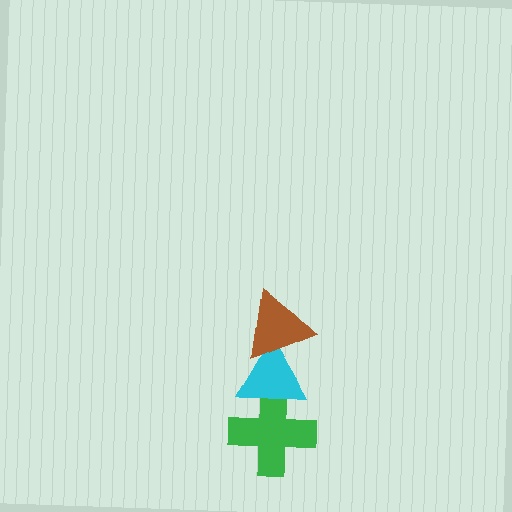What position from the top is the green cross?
The green cross is 3rd from the top.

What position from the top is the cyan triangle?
The cyan triangle is 2nd from the top.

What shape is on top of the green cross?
The cyan triangle is on top of the green cross.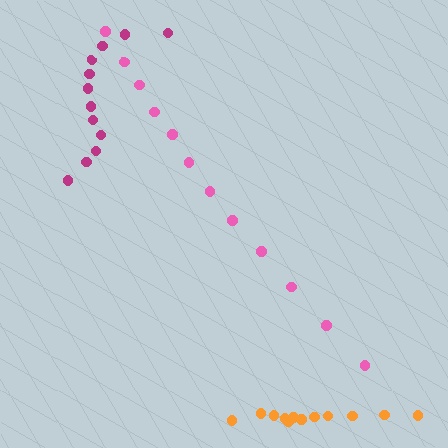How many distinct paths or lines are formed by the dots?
There are 3 distinct paths.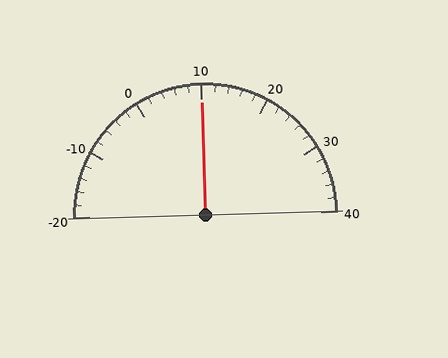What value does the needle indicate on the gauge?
The needle indicates approximately 10.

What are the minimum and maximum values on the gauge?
The gauge ranges from -20 to 40.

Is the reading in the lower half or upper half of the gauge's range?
The reading is in the upper half of the range (-20 to 40).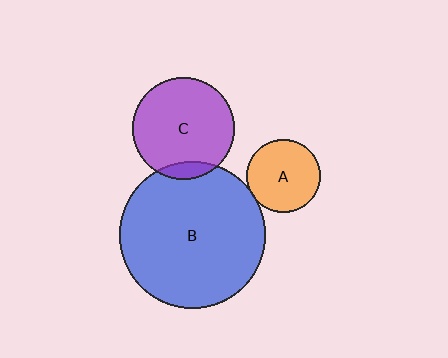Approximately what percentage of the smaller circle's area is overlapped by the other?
Approximately 5%.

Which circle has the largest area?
Circle B (blue).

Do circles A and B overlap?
Yes.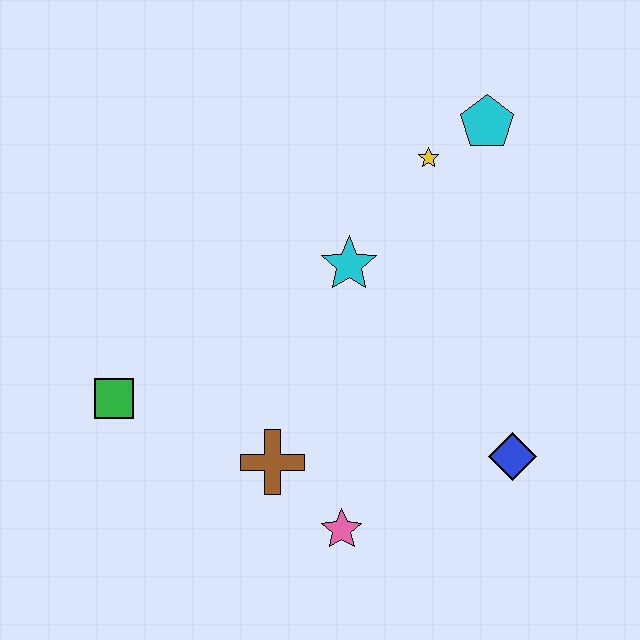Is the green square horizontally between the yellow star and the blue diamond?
No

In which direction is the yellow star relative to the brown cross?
The yellow star is above the brown cross.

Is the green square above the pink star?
Yes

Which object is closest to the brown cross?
The pink star is closest to the brown cross.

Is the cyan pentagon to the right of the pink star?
Yes